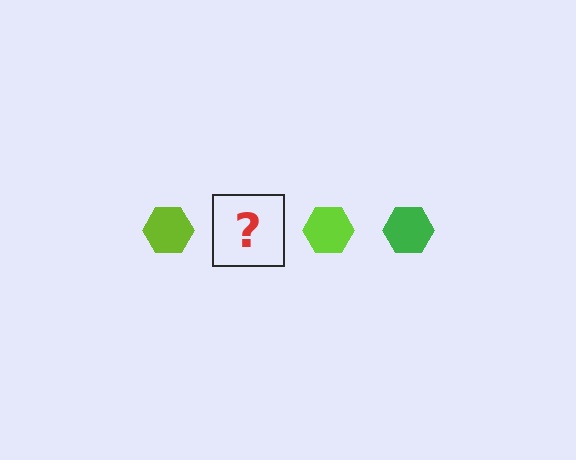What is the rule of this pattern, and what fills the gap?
The rule is that the pattern cycles through lime, green hexagons. The gap should be filled with a green hexagon.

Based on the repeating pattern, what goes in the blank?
The blank should be a green hexagon.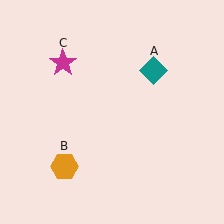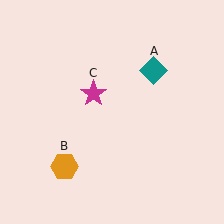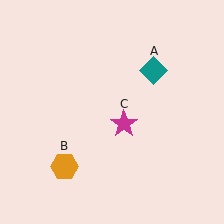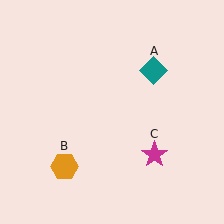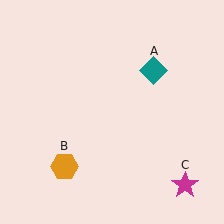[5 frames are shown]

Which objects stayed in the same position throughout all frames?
Teal diamond (object A) and orange hexagon (object B) remained stationary.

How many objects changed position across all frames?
1 object changed position: magenta star (object C).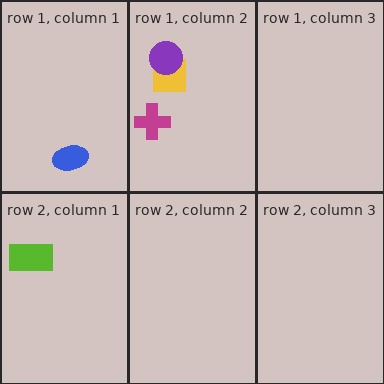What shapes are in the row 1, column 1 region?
The blue ellipse.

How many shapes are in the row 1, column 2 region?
3.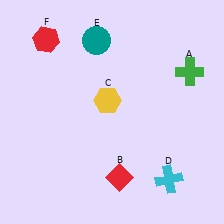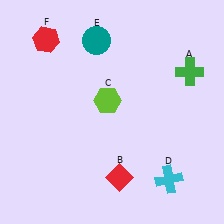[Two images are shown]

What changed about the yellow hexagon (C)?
In Image 1, C is yellow. In Image 2, it changed to lime.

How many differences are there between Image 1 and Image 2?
There is 1 difference between the two images.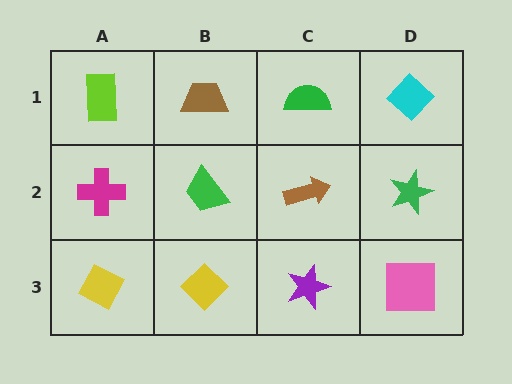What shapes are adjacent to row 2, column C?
A green semicircle (row 1, column C), a purple star (row 3, column C), a green trapezoid (row 2, column B), a green star (row 2, column D).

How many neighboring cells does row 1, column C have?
3.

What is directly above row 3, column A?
A magenta cross.